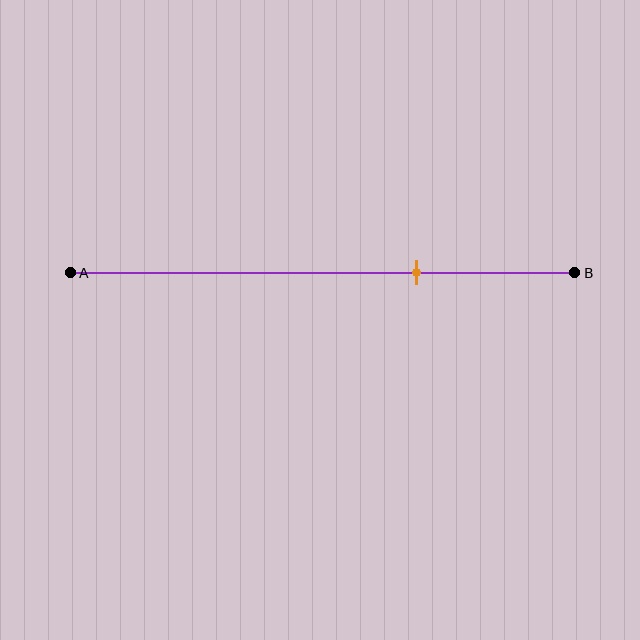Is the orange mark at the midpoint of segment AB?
No, the mark is at about 70% from A, not at the 50% midpoint.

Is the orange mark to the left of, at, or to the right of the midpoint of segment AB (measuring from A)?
The orange mark is to the right of the midpoint of segment AB.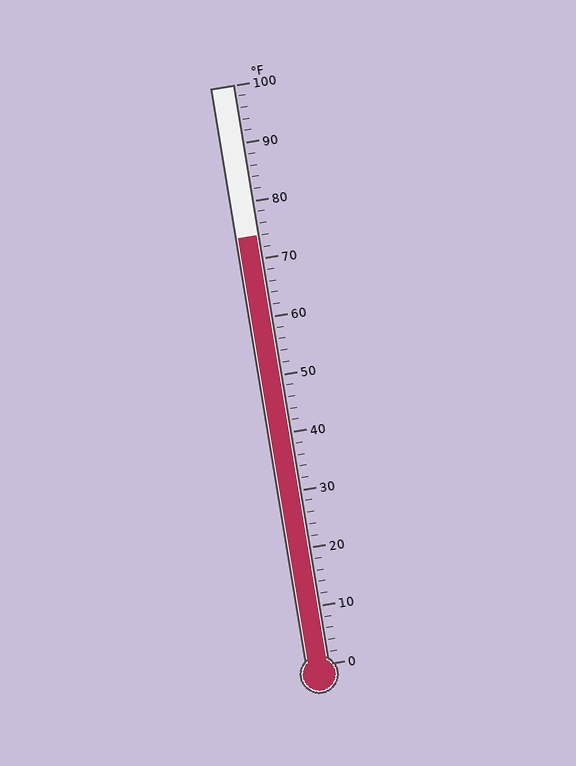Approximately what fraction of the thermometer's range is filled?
The thermometer is filled to approximately 75% of its range.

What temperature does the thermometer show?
The thermometer shows approximately 74°F.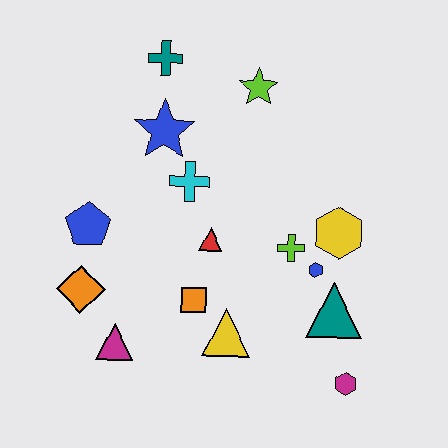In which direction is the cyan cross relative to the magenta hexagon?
The cyan cross is above the magenta hexagon.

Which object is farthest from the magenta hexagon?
The teal cross is farthest from the magenta hexagon.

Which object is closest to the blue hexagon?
The lime cross is closest to the blue hexagon.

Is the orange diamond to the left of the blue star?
Yes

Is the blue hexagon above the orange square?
Yes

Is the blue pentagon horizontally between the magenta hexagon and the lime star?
No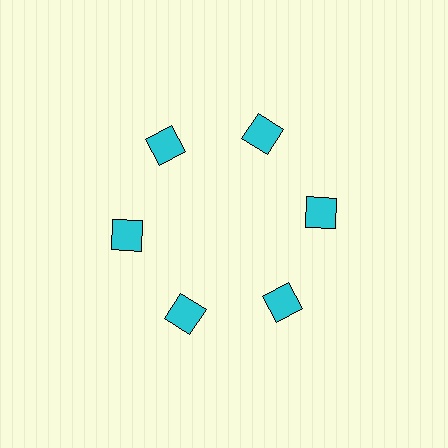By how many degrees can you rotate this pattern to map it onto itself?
The pattern maps onto itself every 60 degrees of rotation.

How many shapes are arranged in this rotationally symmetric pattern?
There are 6 shapes, arranged in 6 groups of 1.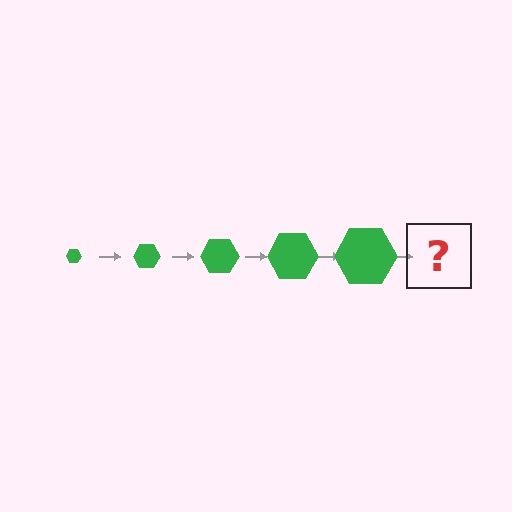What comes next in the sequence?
The next element should be a green hexagon, larger than the previous one.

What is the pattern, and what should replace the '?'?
The pattern is that the hexagon gets progressively larger each step. The '?' should be a green hexagon, larger than the previous one.